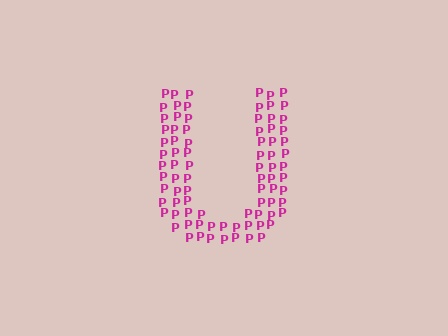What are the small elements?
The small elements are letter P's.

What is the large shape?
The large shape is the letter U.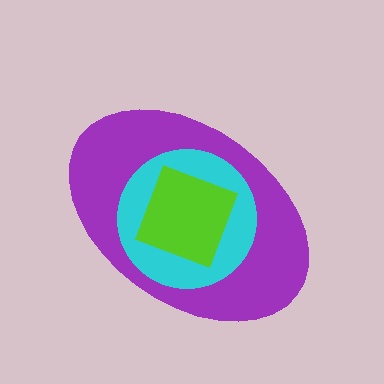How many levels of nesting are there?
3.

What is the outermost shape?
The purple ellipse.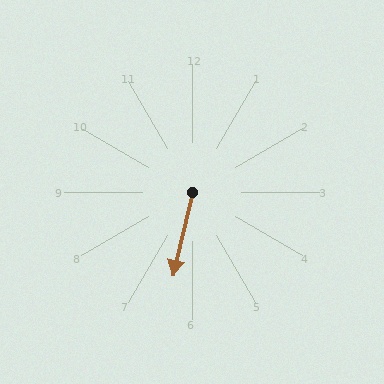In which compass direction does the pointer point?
South.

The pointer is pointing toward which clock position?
Roughly 6 o'clock.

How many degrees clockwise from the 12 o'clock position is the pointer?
Approximately 193 degrees.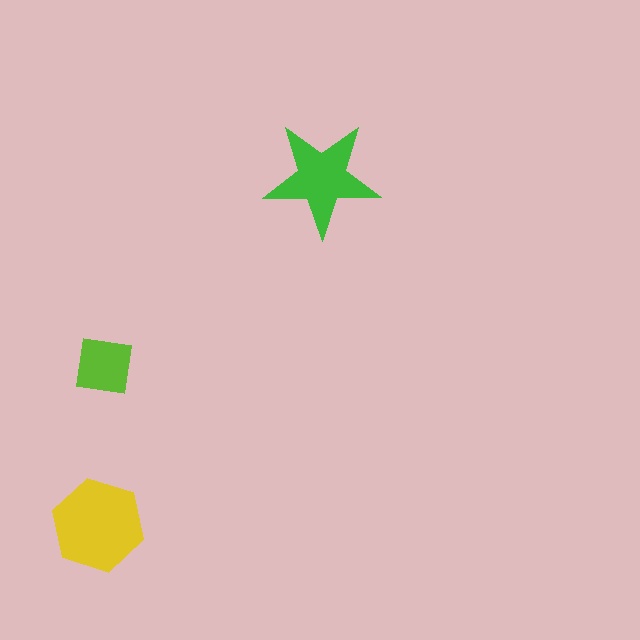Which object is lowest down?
The yellow hexagon is bottommost.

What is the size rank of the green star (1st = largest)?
2nd.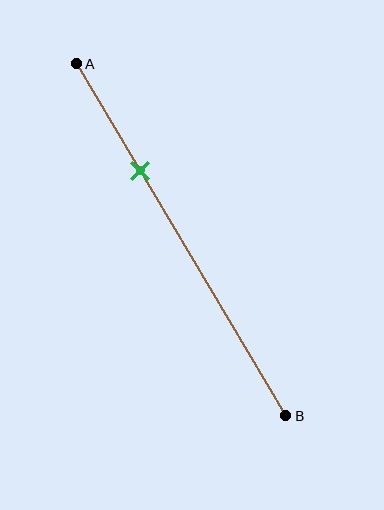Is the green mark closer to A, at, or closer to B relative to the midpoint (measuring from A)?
The green mark is closer to point A than the midpoint of segment AB.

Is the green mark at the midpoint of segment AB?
No, the mark is at about 30% from A, not at the 50% midpoint.